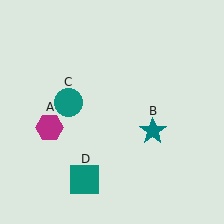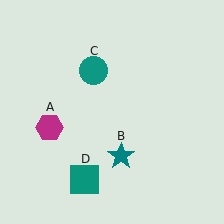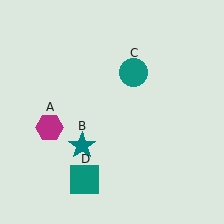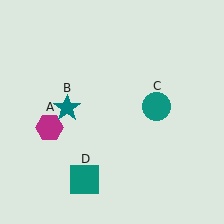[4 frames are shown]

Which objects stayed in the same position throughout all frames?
Magenta hexagon (object A) and teal square (object D) remained stationary.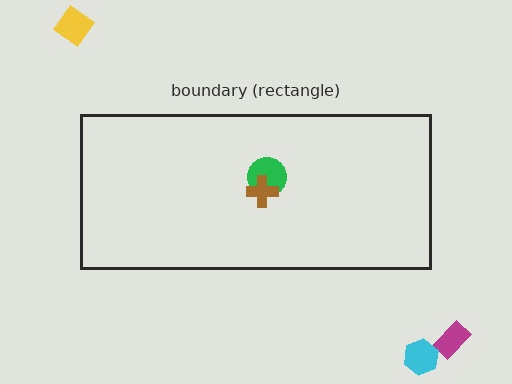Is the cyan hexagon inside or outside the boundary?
Outside.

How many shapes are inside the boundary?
2 inside, 3 outside.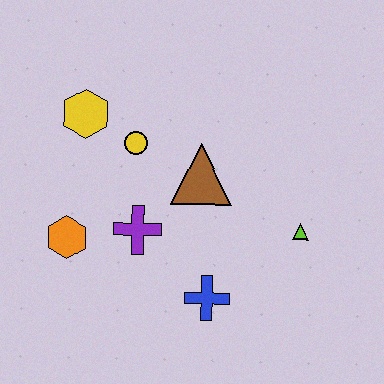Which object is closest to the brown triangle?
The yellow circle is closest to the brown triangle.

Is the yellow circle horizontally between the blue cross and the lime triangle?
No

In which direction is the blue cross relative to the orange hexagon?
The blue cross is to the right of the orange hexagon.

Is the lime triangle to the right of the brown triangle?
Yes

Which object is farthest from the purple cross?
The lime triangle is farthest from the purple cross.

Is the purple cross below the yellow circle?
Yes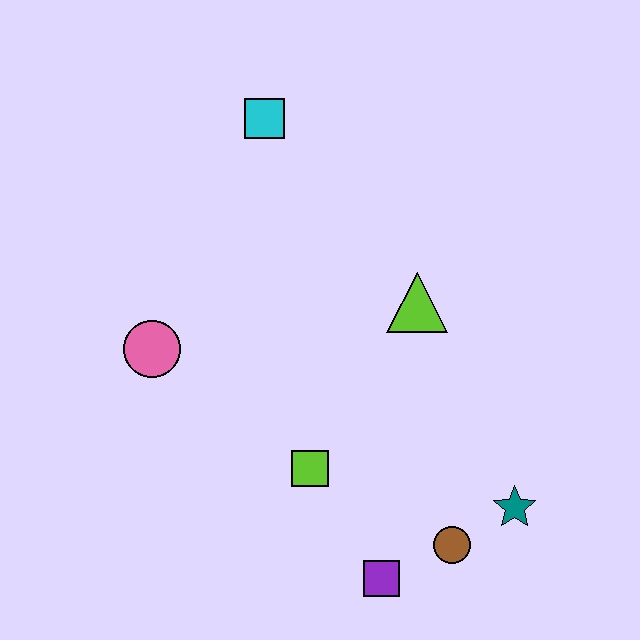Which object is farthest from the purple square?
The cyan square is farthest from the purple square.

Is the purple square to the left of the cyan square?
No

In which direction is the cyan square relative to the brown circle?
The cyan square is above the brown circle.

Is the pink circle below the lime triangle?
Yes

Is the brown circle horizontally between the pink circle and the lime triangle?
No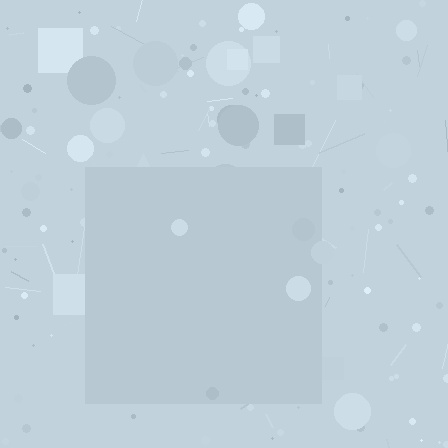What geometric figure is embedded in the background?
A square is embedded in the background.